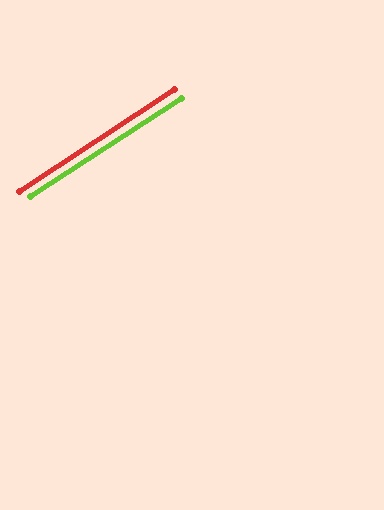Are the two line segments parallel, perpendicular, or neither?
Parallel — their directions differ by only 0.6°.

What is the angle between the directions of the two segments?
Approximately 1 degree.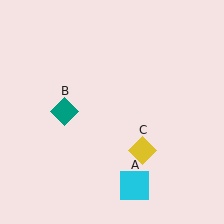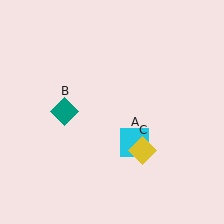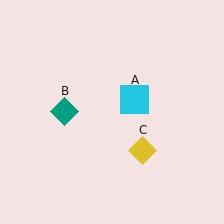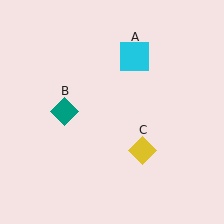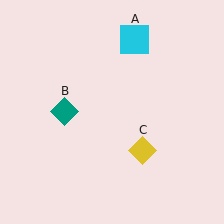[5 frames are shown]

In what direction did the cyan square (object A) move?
The cyan square (object A) moved up.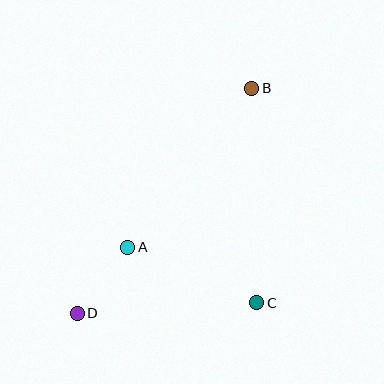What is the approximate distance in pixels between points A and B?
The distance between A and B is approximately 202 pixels.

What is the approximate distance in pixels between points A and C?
The distance between A and C is approximately 140 pixels.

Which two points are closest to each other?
Points A and D are closest to each other.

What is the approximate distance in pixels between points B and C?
The distance between B and C is approximately 214 pixels.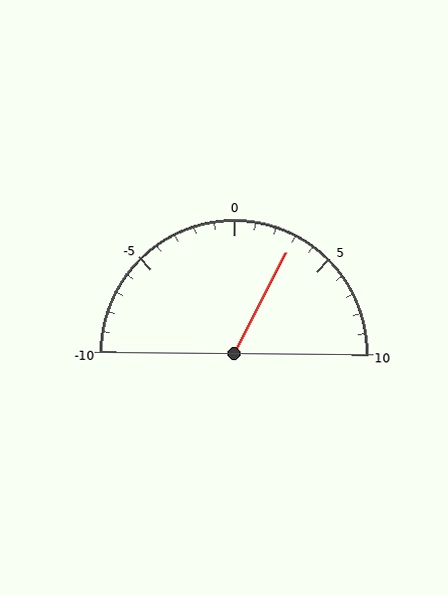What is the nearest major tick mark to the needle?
The nearest major tick mark is 5.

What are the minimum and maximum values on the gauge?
The gauge ranges from -10 to 10.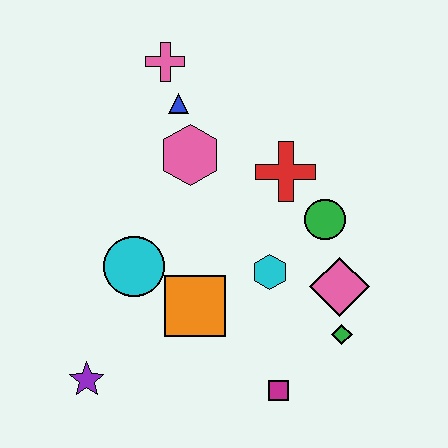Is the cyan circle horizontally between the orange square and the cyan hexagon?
No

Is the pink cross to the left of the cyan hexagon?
Yes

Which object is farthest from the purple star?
The pink cross is farthest from the purple star.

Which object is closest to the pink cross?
The blue triangle is closest to the pink cross.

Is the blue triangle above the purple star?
Yes